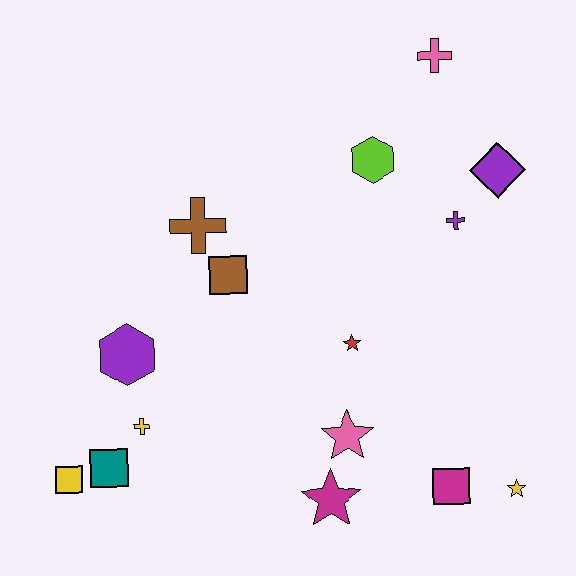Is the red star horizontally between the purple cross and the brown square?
Yes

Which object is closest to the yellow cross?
The teal square is closest to the yellow cross.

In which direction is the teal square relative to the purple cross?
The teal square is to the left of the purple cross.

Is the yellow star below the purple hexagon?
Yes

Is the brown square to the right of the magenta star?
No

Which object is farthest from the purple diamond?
The yellow square is farthest from the purple diamond.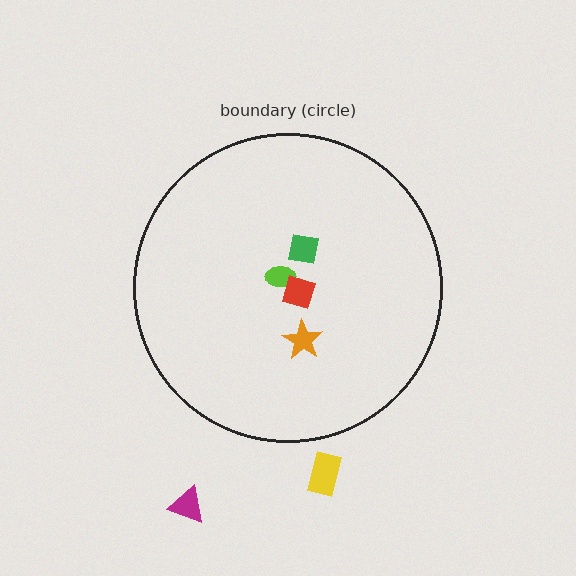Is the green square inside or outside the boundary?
Inside.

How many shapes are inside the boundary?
4 inside, 2 outside.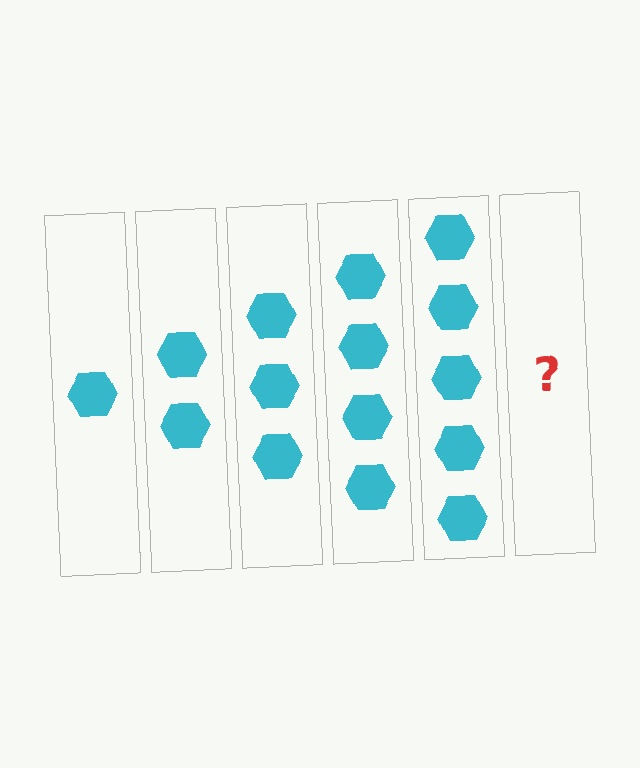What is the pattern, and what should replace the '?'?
The pattern is that each step adds one more hexagon. The '?' should be 6 hexagons.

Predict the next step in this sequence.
The next step is 6 hexagons.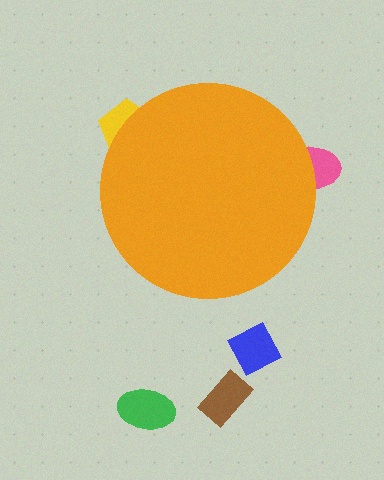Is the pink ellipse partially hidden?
Yes, the pink ellipse is partially hidden behind the orange circle.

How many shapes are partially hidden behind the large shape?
2 shapes are partially hidden.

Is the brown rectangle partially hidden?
No, the brown rectangle is fully visible.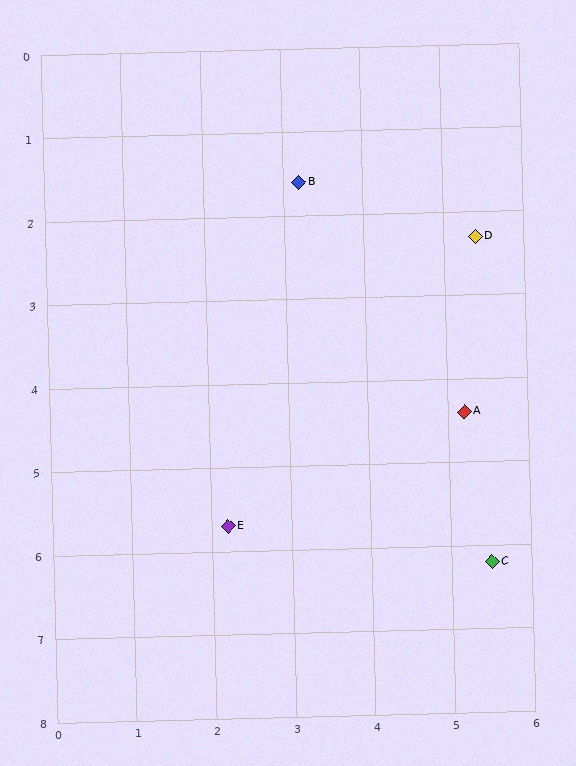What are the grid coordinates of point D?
Point D is at approximately (5.4, 2.3).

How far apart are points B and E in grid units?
Points B and E are about 4.2 grid units apart.